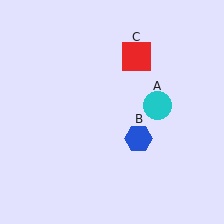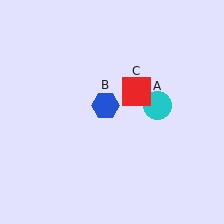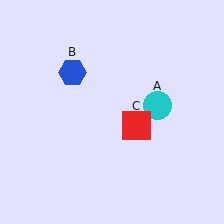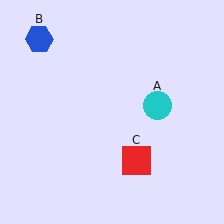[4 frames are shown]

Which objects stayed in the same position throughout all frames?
Cyan circle (object A) remained stationary.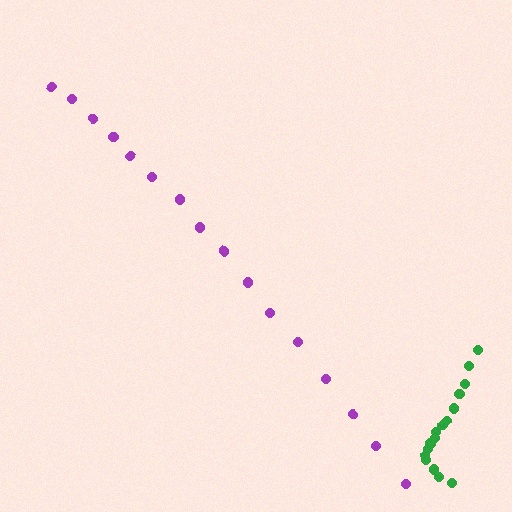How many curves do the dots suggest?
There are 2 distinct paths.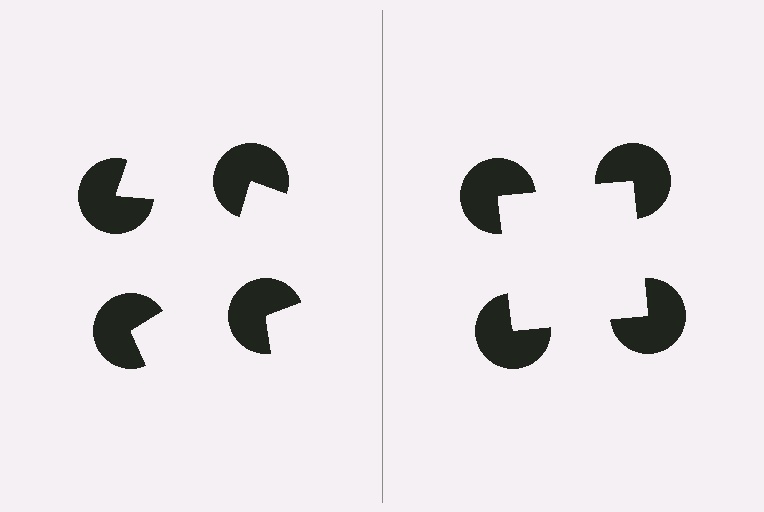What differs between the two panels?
The pac-man discs are positioned identically on both sides; only the wedge orientations differ. On the right they align to a square; on the left they are misaligned.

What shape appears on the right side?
An illusory square.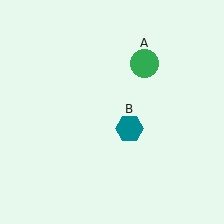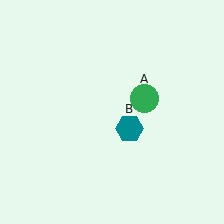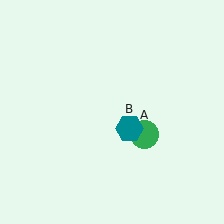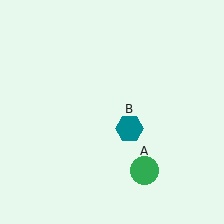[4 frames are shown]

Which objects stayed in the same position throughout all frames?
Teal hexagon (object B) remained stationary.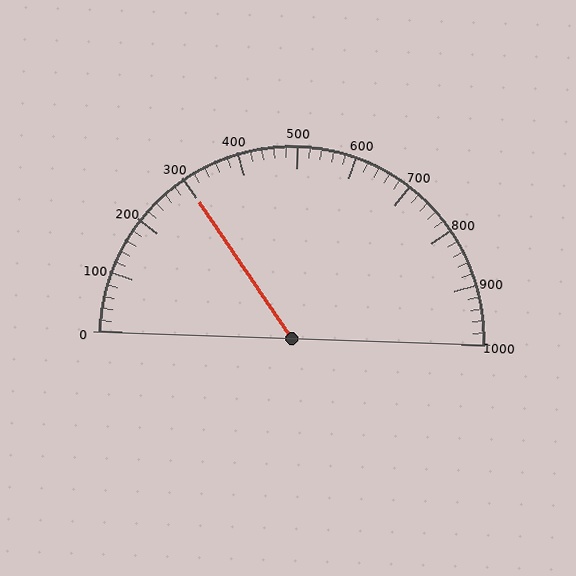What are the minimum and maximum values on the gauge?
The gauge ranges from 0 to 1000.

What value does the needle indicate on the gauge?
The needle indicates approximately 300.